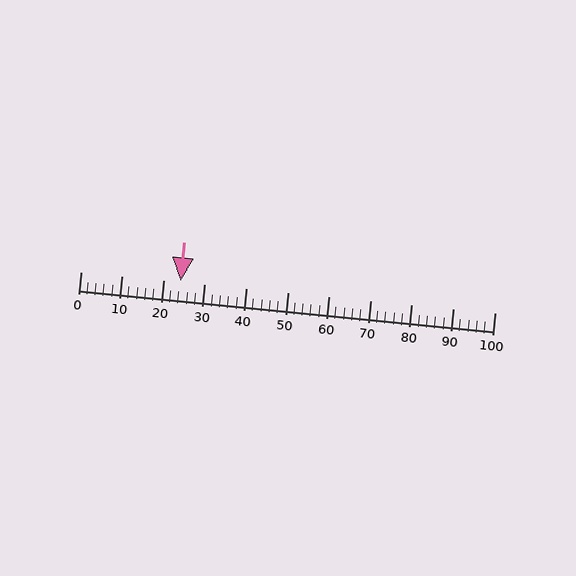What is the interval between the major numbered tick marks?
The major tick marks are spaced 10 units apart.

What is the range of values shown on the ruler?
The ruler shows values from 0 to 100.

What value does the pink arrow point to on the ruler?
The pink arrow points to approximately 24.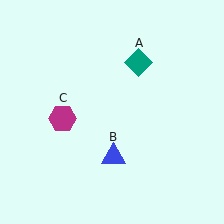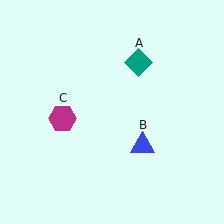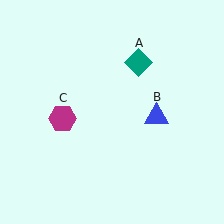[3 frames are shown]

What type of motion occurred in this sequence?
The blue triangle (object B) rotated counterclockwise around the center of the scene.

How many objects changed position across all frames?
1 object changed position: blue triangle (object B).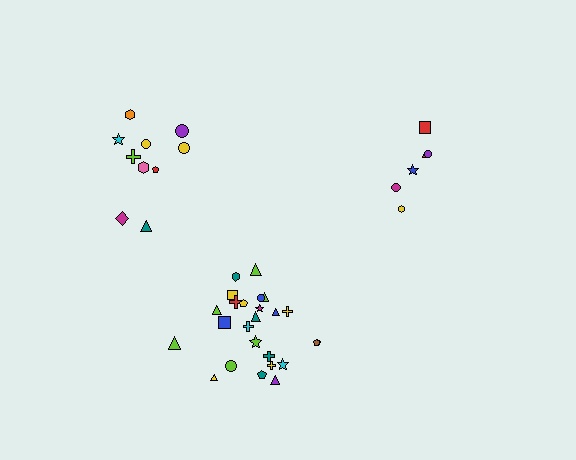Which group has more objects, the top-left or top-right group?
The top-left group.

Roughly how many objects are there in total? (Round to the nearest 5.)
Roughly 40 objects in total.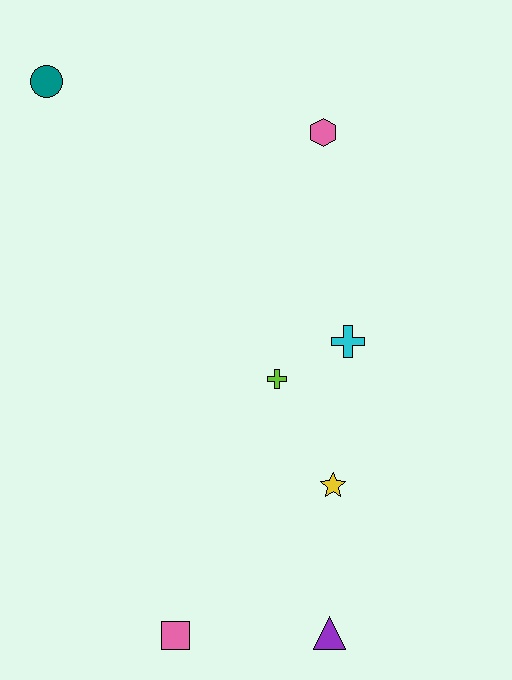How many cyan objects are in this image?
There is 1 cyan object.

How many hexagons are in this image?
There is 1 hexagon.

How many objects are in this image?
There are 7 objects.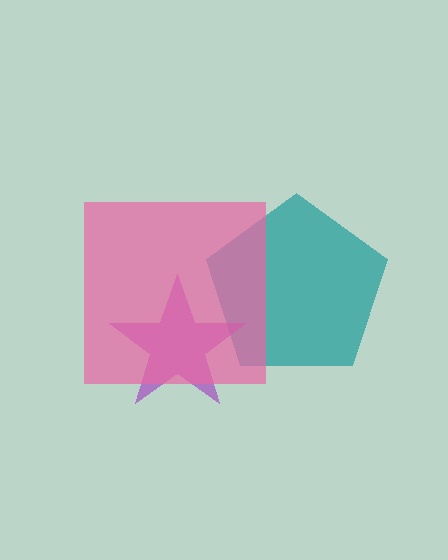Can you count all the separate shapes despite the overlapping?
Yes, there are 3 separate shapes.